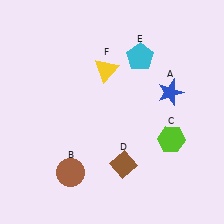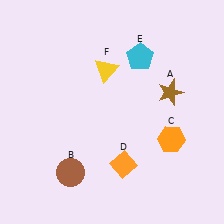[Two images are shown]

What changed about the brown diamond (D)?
In Image 1, D is brown. In Image 2, it changed to orange.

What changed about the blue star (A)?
In Image 1, A is blue. In Image 2, it changed to brown.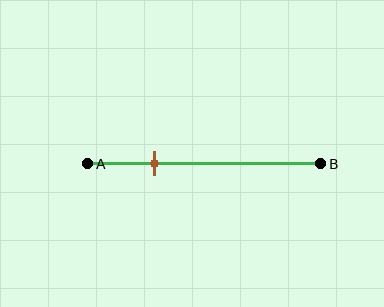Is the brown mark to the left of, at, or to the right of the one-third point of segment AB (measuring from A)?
The brown mark is to the left of the one-third point of segment AB.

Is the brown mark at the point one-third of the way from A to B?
No, the mark is at about 30% from A, not at the 33% one-third point.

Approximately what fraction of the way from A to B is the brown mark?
The brown mark is approximately 30% of the way from A to B.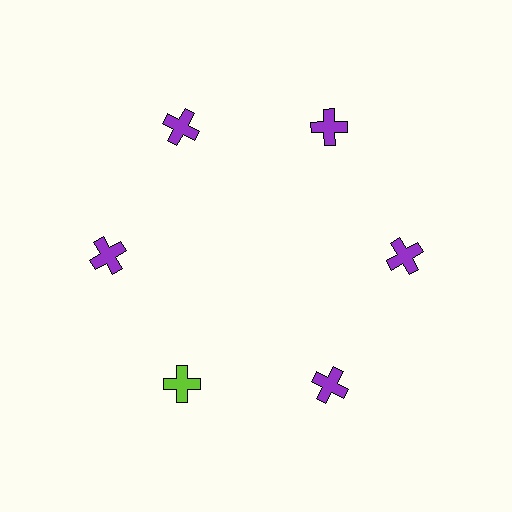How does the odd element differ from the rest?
It has a different color: lime instead of purple.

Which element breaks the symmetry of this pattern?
The lime cross at roughly the 7 o'clock position breaks the symmetry. All other shapes are purple crosses.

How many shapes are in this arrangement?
There are 6 shapes arranged in a ring pattern.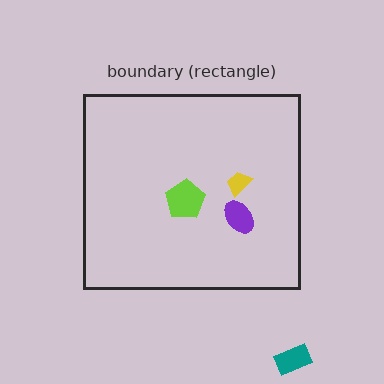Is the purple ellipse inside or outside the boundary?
Inside.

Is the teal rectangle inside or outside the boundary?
Outside.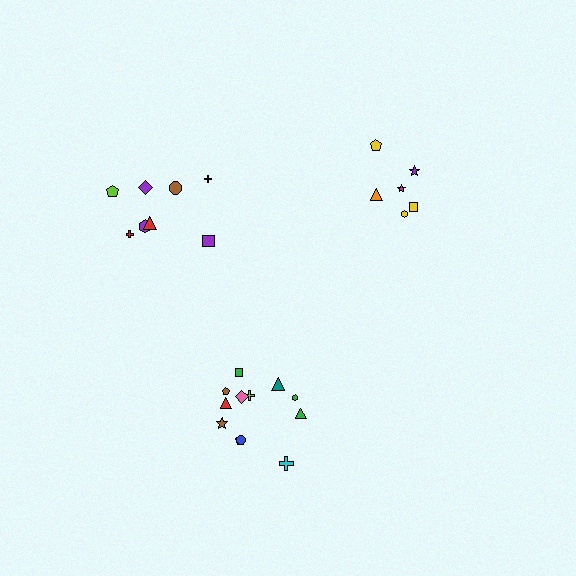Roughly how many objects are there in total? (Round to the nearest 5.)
Roughly 25 objects in total.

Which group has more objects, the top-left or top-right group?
The top-left group.